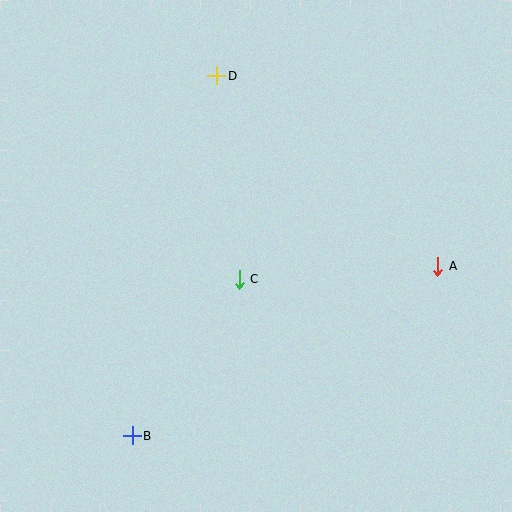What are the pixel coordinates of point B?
Point B is at (132, 436).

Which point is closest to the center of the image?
Point C at (239, 279) is closest to the center.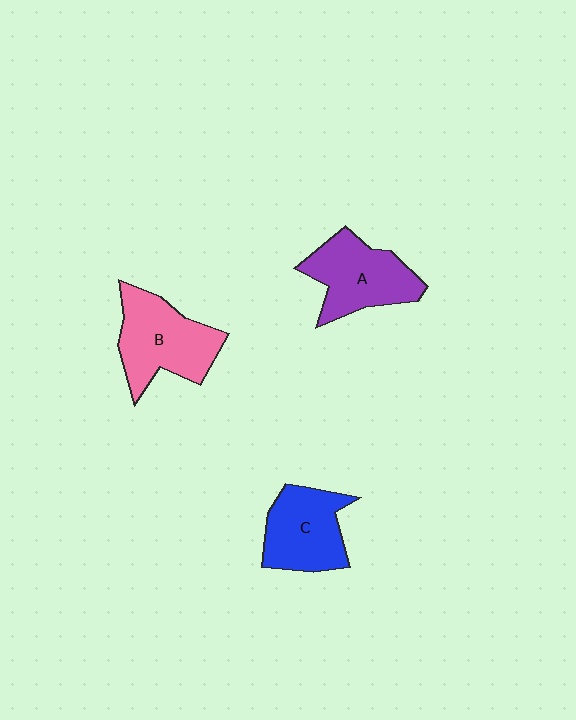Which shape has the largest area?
Shape B (pink).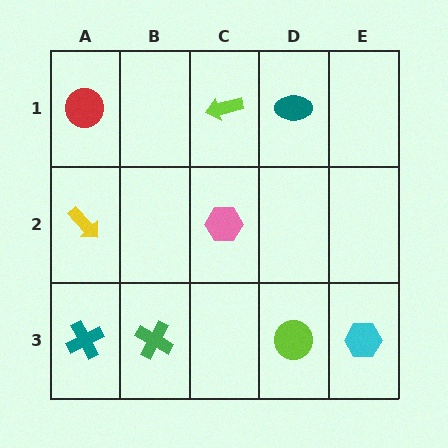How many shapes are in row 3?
4 shapes.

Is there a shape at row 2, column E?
No, that cell is empty.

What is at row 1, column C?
A lime arrow.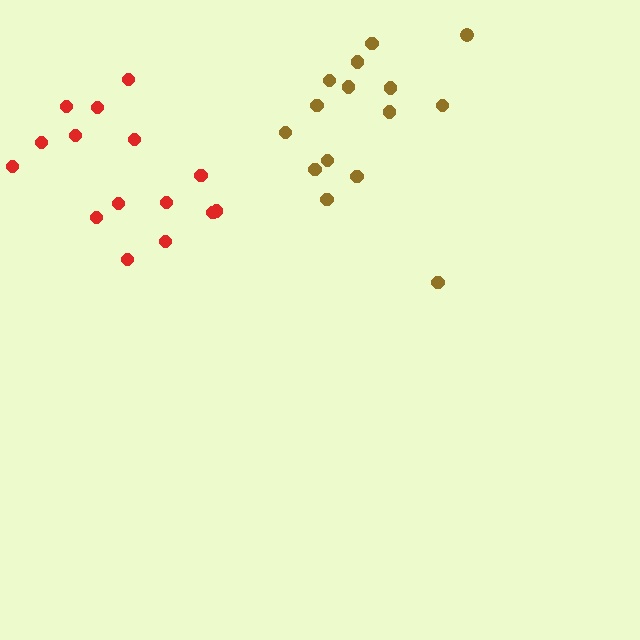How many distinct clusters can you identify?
There are 2 distinct clusters.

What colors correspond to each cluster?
The clusters are colored: brown, red.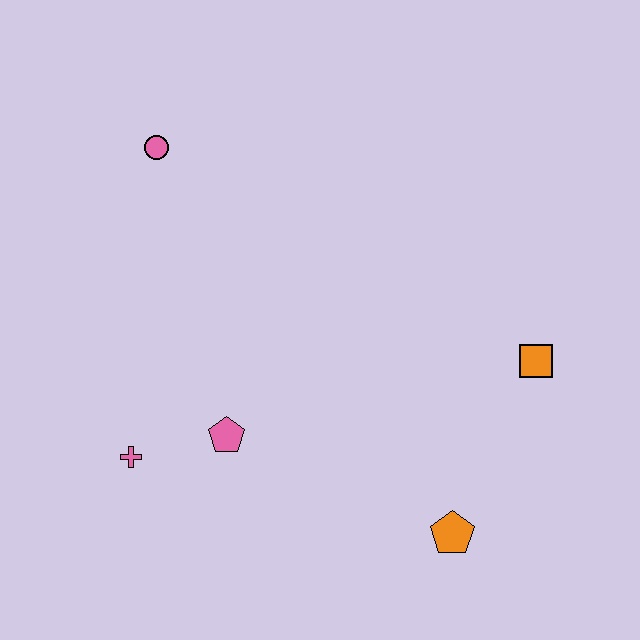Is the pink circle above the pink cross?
Yes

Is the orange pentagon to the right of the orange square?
No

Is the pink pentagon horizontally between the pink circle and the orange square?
Yes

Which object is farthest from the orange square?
The pink circle is farthest from the orange square.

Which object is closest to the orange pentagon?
The orange square is closest to the orange pentagon.